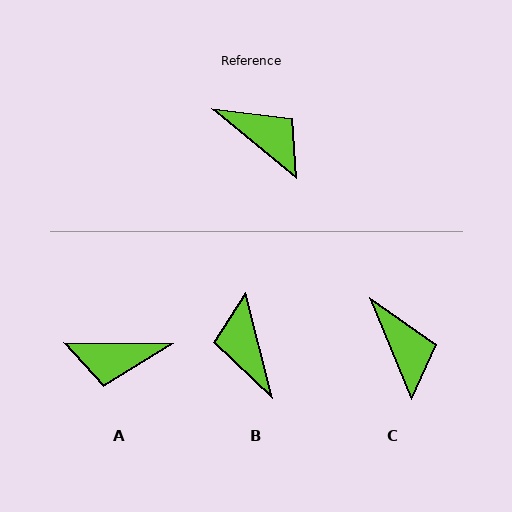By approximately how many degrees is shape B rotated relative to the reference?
Approximately 144 degrees counter-clockwise.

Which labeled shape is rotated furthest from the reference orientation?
B, about 144 degrees away.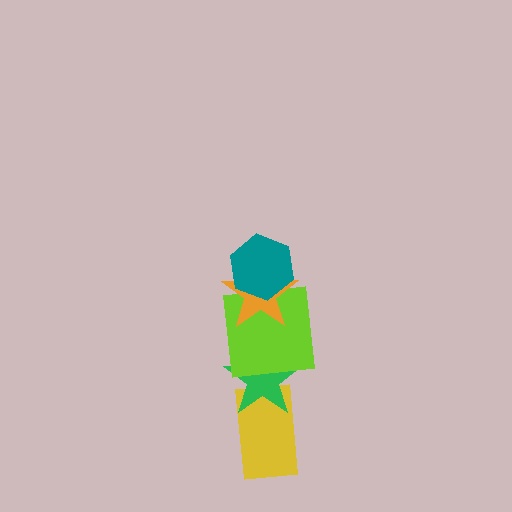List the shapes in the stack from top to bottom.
From top to bottom: the teal hexagon, the orange star, the lime square, the green star, the yellow rectangle.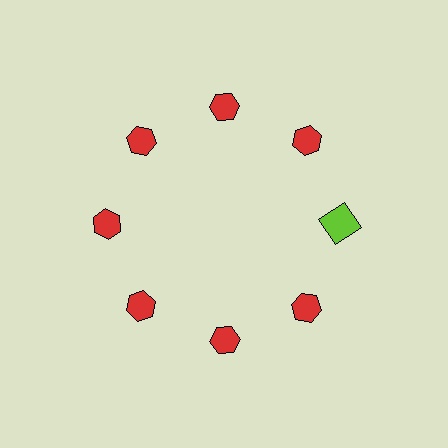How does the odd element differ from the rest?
It differs in both color (lime instead of red) and shape (square instead of hexagon).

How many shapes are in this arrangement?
There are 8 shapes arranged in a ring pattern.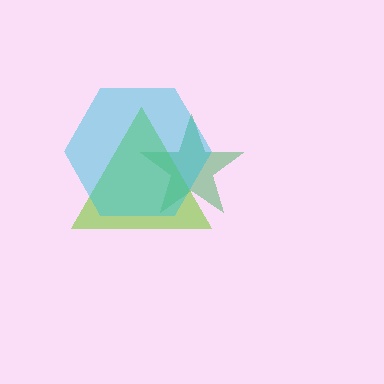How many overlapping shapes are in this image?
There are 3 overlapping shapes in the image.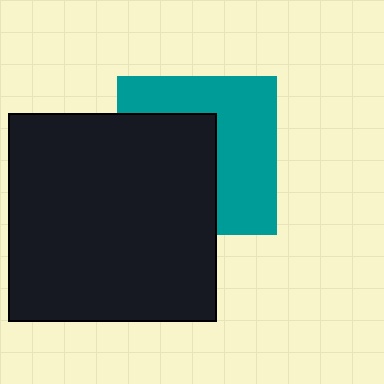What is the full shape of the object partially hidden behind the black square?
The partially hidden object is a teal square.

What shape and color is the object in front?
The object in front is a black square.